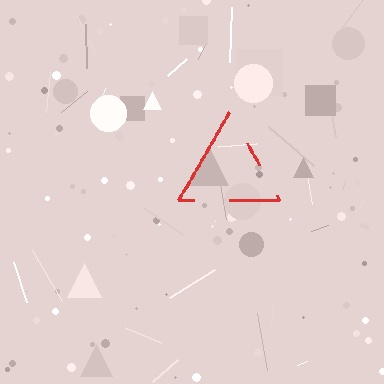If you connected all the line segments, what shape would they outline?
They would outline a triangle.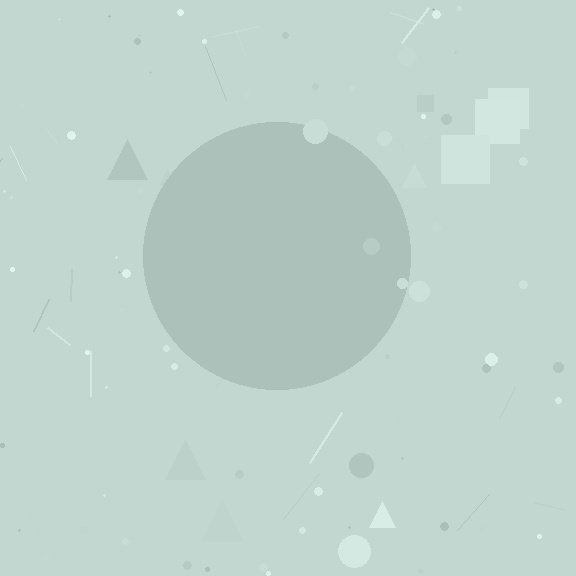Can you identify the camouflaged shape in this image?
The camouflaged shape is a circle.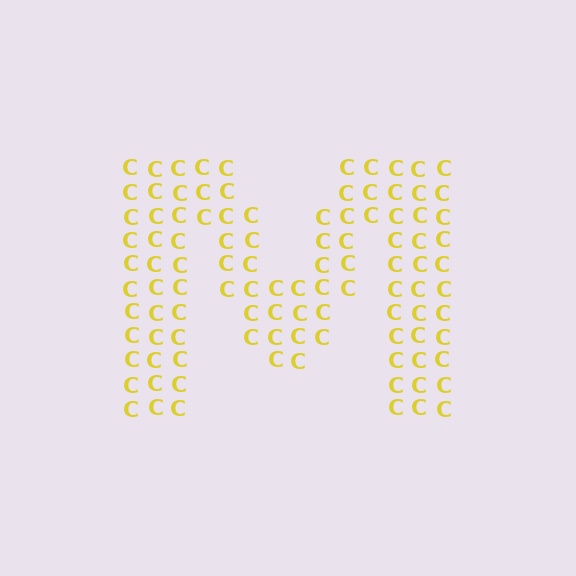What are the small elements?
The small elements are letter C's.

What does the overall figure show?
The overall figure shows the letter M.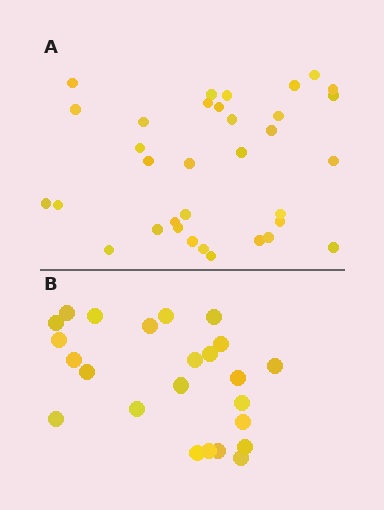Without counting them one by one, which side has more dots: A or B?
Region A (the top region) has more dots.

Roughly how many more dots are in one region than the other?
Region A has roughly 10 or so more dots than region B.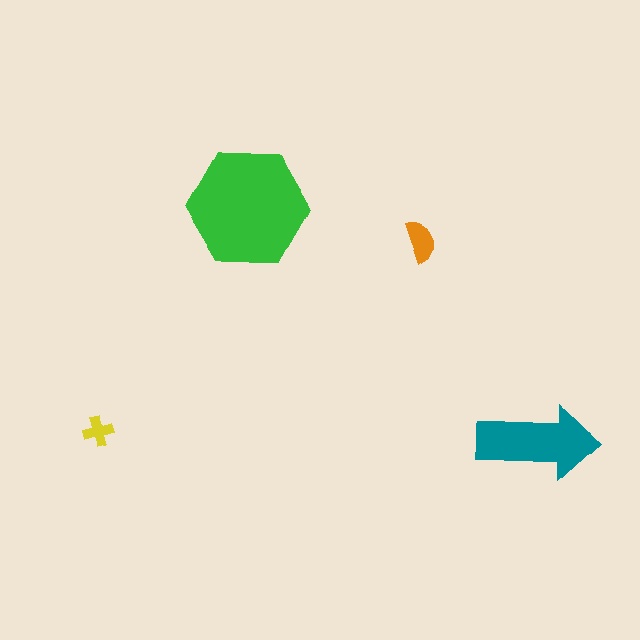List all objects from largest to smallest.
The green hexagon, the teal arrow, the orange semicircle, the yellow cross.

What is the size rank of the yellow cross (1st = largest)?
4th.